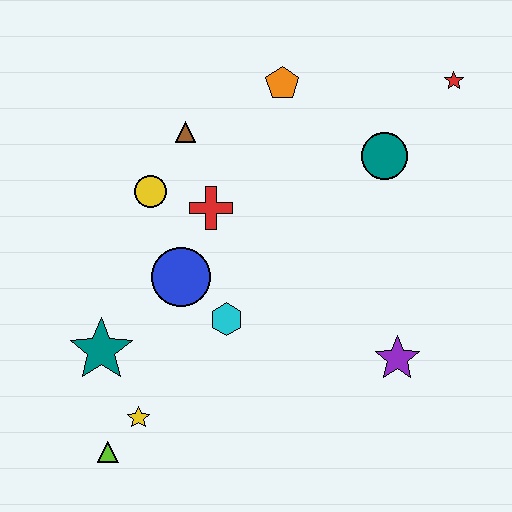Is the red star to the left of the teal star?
No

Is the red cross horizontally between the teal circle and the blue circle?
Yes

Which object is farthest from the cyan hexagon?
The red star is farthest from the cyan hexagon.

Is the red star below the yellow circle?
No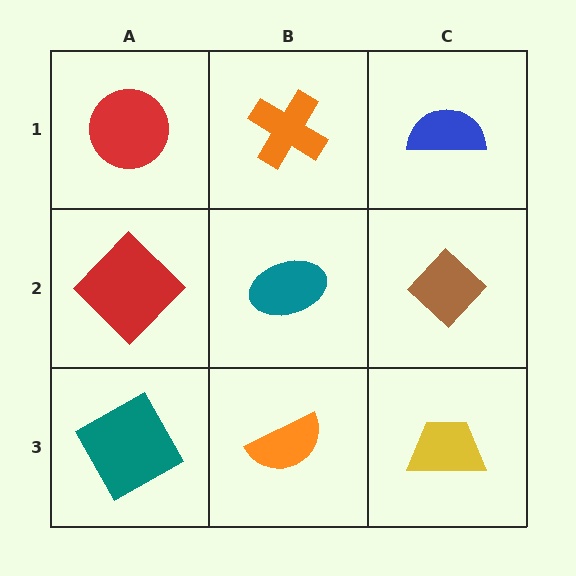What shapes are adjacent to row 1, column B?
A teal ellipse (row 2, column B), a red circle (row 1, column A), a blue semicircle (row 1, column C).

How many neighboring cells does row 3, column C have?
2.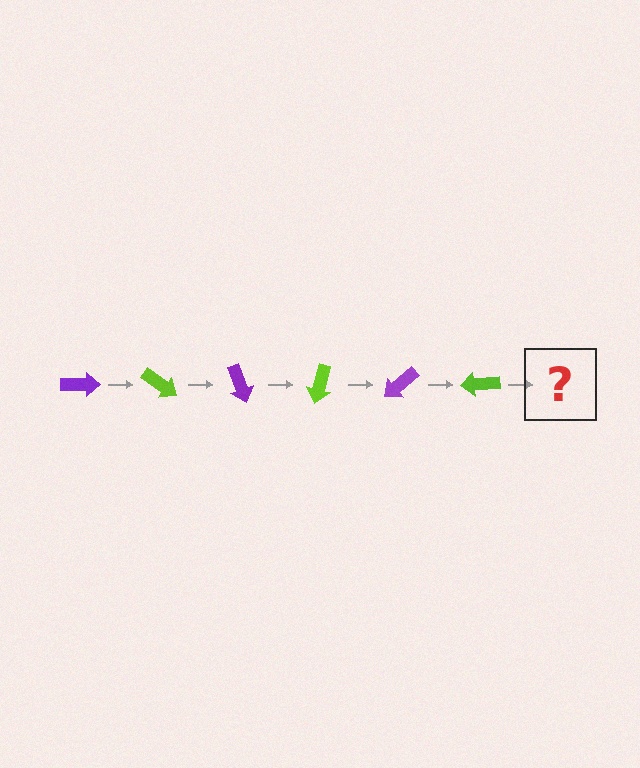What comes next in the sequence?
The next element should be a purple arrow, rotated 210 degrees from the start.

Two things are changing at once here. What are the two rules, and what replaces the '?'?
The two rules are that it rotates 35 degrees each step and the color cycles through purple and lime. The '?' should be a purple arrow, rotated 210 degrees from the start.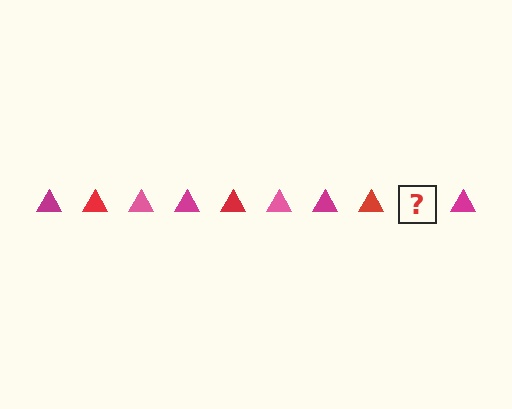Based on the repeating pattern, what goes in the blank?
The blank should be a pink triangle.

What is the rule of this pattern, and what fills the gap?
The rule is that the pattern cycles through magenta, red, pink triangles. The gap should be filled with a pink triangle.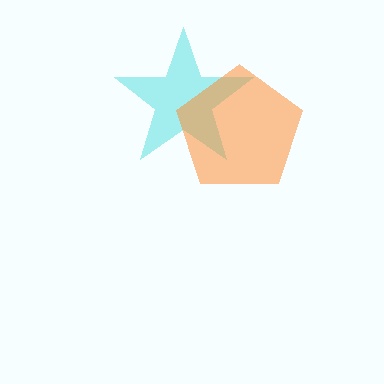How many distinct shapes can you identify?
There are 2 distinct shapes: a cyan star, an orange pentagon.